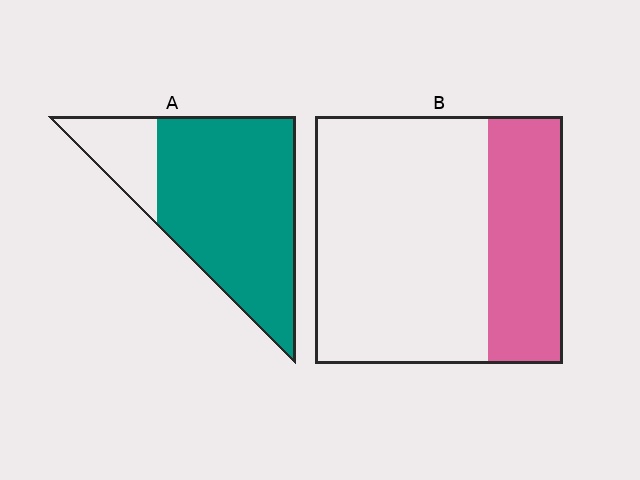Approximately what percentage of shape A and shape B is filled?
A is approximately 80% and B is approximately 30%.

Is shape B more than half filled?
No.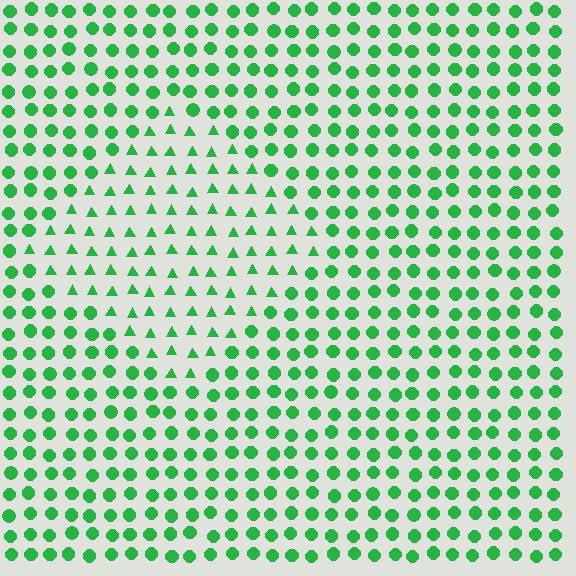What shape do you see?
I see a diamond.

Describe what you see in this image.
The image is filled with small green elements arranged in a uniform grid. A diamond-shaped region contains triangles, while the surrounding area contains circles. The boundary is defined purely by the change in element shape.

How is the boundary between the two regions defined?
The boundary is defined by a change in element shape: triangles inside vs. circles outside. All elements share the same color and spacing.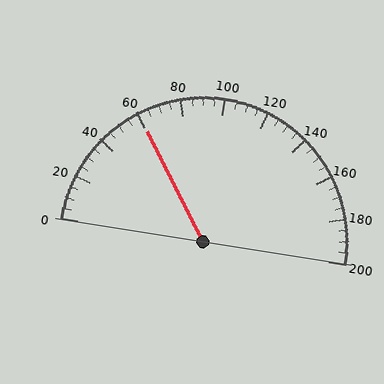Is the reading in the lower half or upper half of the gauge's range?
The reading is in the lower half of the range (0 to 200).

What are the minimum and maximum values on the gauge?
The gauge ranges from 0 to 200.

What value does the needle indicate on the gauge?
The needle indicates approximately 60.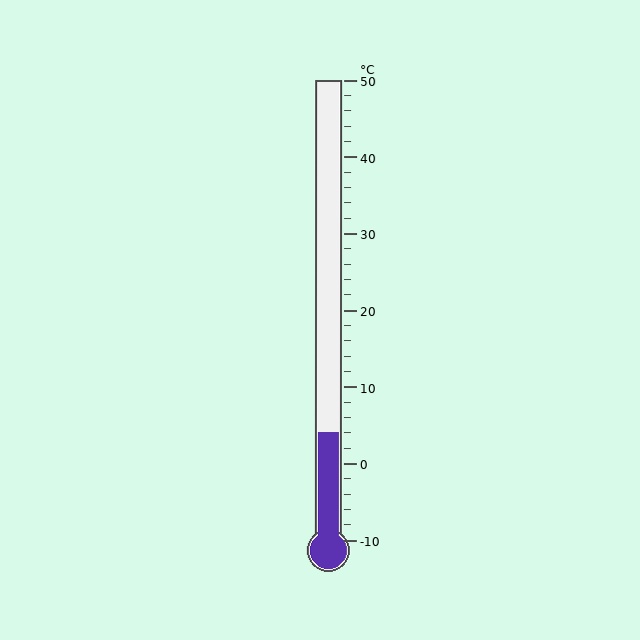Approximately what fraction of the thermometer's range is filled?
The thermometer is filled to approximately 25% of its range.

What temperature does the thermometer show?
The thermometer shows approximately 4°C.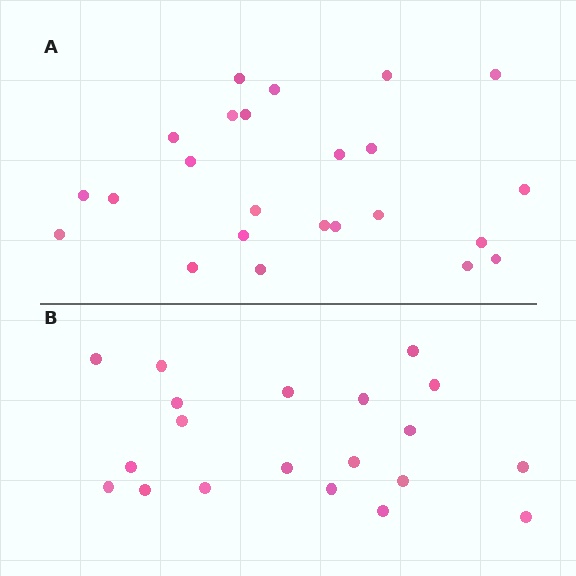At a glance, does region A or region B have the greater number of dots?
Region A (the top region) has more dots.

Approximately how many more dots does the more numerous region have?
Region A has about 4 more dots than region B.